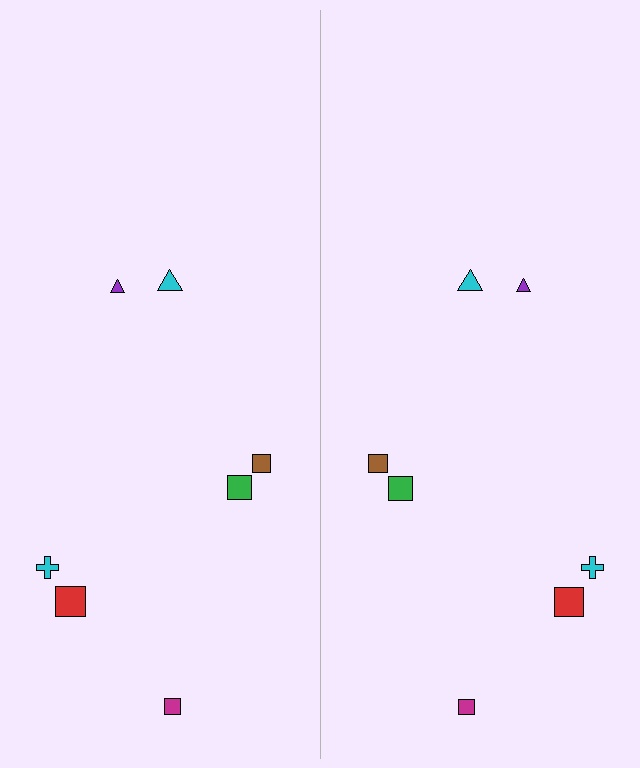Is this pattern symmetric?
Yes, this pattern has bilateral (reflection) symmetry.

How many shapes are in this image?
There are 14 shapes in this image.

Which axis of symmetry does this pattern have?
The pattern has a vertical axis of symmetry running through the center of the image.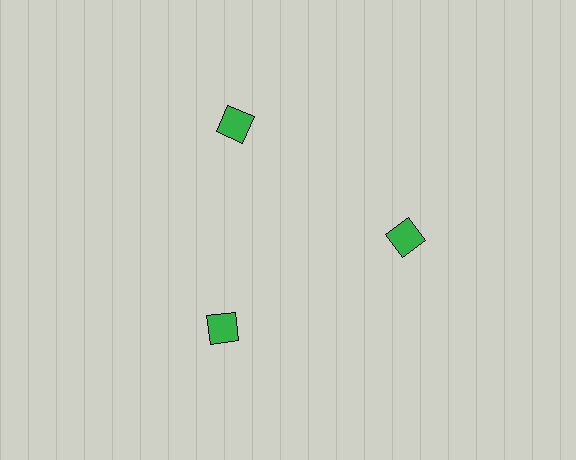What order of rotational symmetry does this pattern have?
This pattern has 3-fold rotational symmetry.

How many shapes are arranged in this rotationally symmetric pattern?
There are 3 shapes, arranged in 3 groups of 1.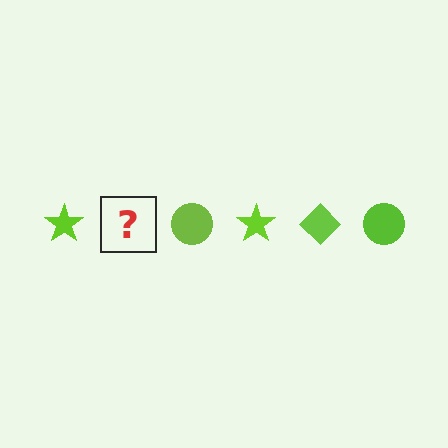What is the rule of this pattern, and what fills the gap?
The rule is that the pattern cycles through star, diamond, circle shapes in lime. The gap should be filled with a lime diamond.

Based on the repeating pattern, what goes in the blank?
The blank should be a lime diamond.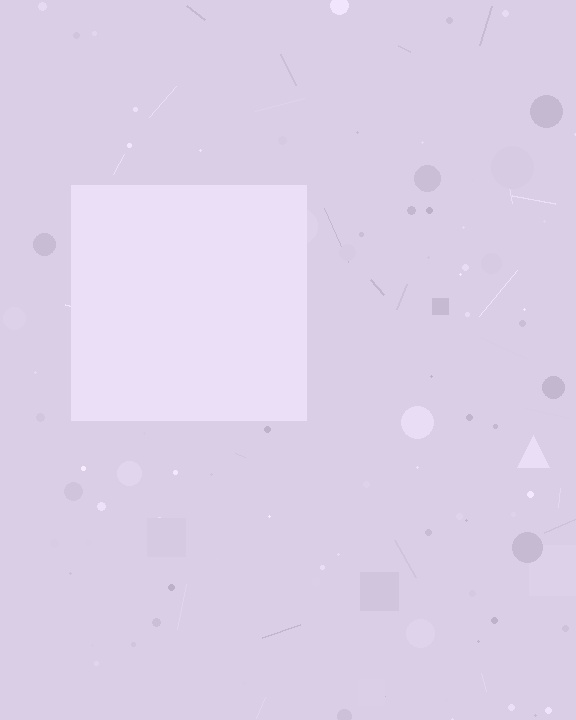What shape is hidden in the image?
A square is hidden in the image.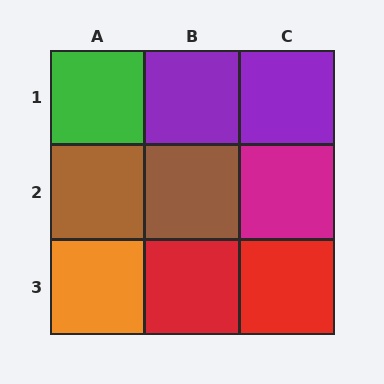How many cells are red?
2 cells are red.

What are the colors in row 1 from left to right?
Green, purple, purple.